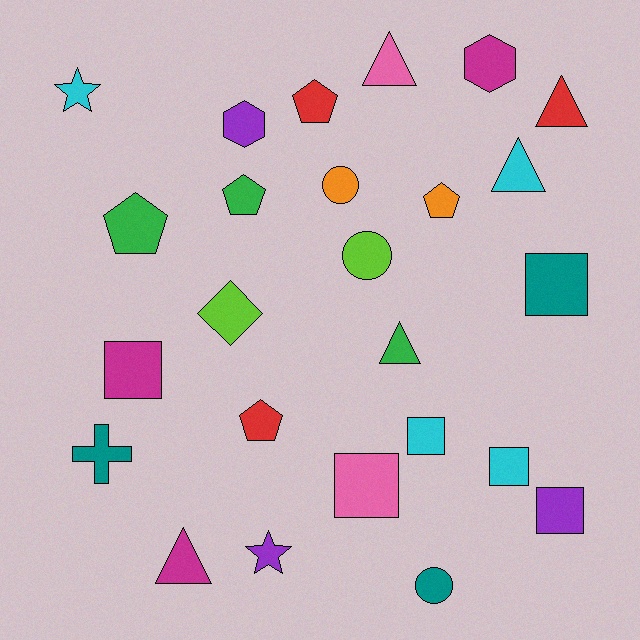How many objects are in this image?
There are 25 objects.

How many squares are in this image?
There are 6 squares.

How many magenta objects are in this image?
There are 3 magenta objects.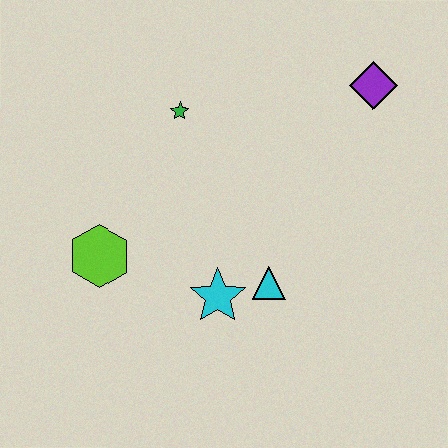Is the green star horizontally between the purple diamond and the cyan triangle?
No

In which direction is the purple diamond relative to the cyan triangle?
The purple diamond is above the cyan triangle.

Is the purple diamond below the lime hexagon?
No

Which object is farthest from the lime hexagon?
The purple diamond is farthest from the lime hexagon.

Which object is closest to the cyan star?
The cyan triangle is closest to the cyan star.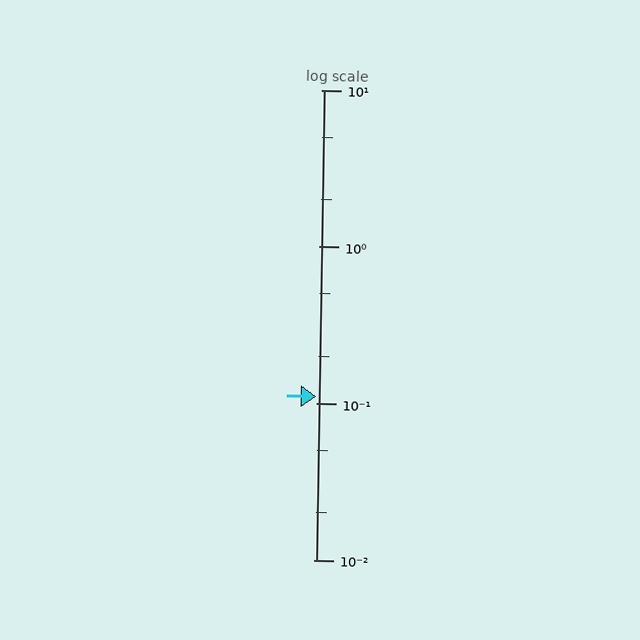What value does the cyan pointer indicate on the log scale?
The pointer indicates approximately 0.11.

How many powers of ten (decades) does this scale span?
The scale spans 3 decades, from 0.01 to 10.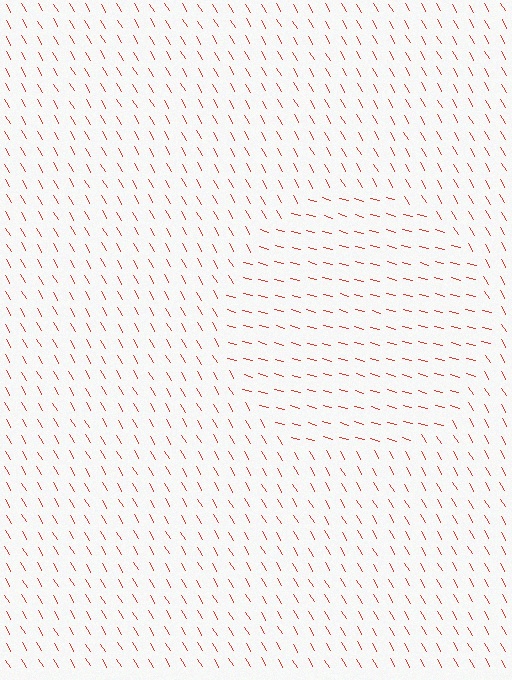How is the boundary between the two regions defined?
The boundary is defined purely by a change in line orientation (approximately 45 degrees difference). All lines are the same color and thickness.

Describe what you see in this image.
The image is filled with small red line segments. A circle region in the image has lines oriented differently from the surrounding lines, creating a visible texture boundary.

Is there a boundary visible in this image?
Yes, there is a texture boundary formed by a change in line orientation.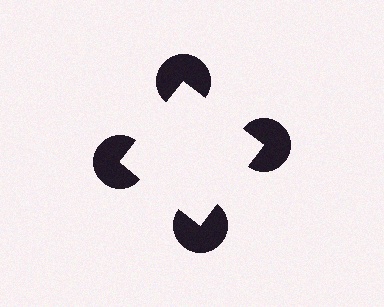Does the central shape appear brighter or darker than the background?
It typically appears slightly brighter than the background, even though no actual brightness change is drawn.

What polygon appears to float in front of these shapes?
An illusory square — its edges are inferred from the aligned wedge cuts in the pac-man discs, not physically drawn.